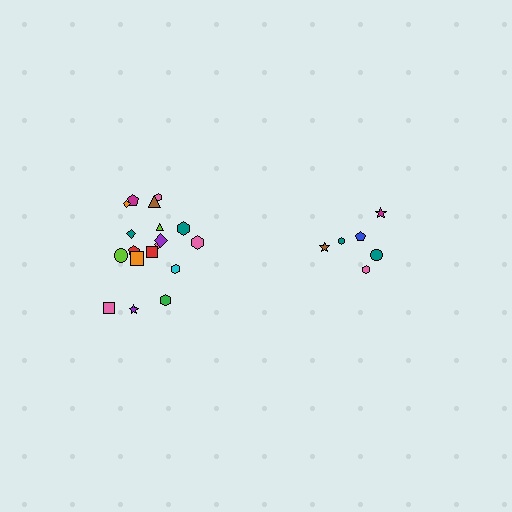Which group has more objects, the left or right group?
The left group.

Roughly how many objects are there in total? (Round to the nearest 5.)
Roughly 25 objects in total.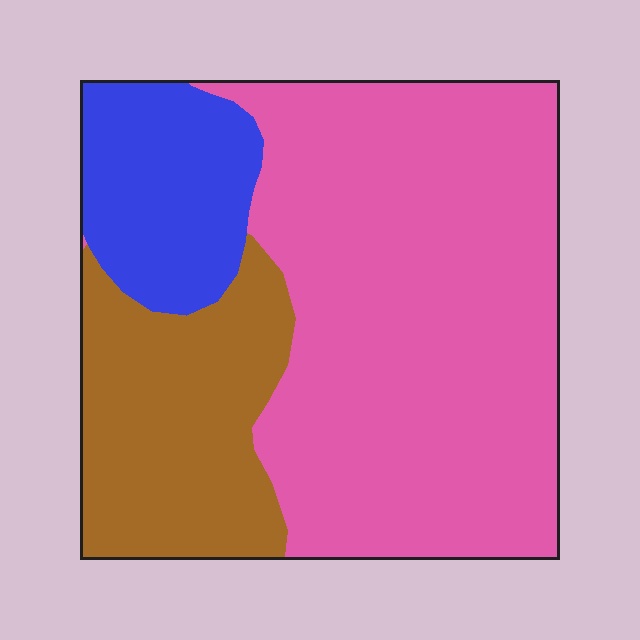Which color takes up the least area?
Blue, at roughly 15%.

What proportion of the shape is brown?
Brown takes up about one quarter (1/4) of the shape.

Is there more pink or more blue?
Pink.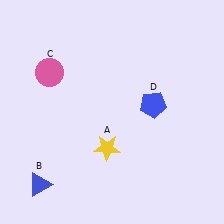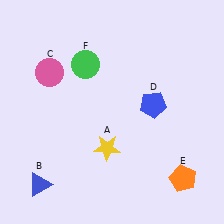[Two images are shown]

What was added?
An orange pentagon (E), a green circle (F) were added in Image 2.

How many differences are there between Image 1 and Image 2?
There are 2 differences between the two images.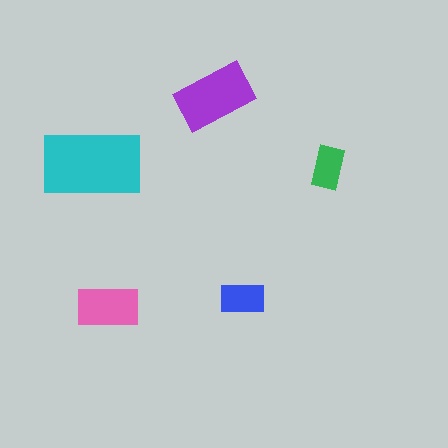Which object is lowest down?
The pink rectangle is bottommost.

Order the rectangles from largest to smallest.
the cyan one, the purple one, the pink one, the blue one, the green one.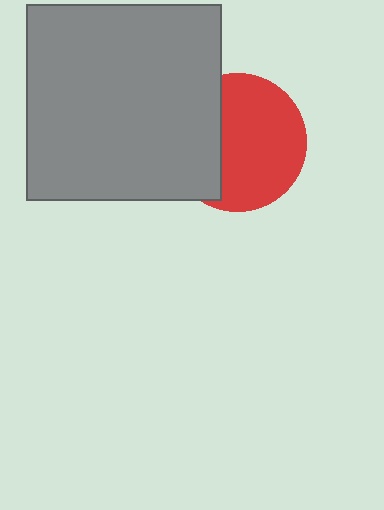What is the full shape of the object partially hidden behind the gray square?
The partially hidden object is a red circle.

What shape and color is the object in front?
The object in front is a gray square.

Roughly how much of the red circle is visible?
Most of it is visible (roughly 65%).